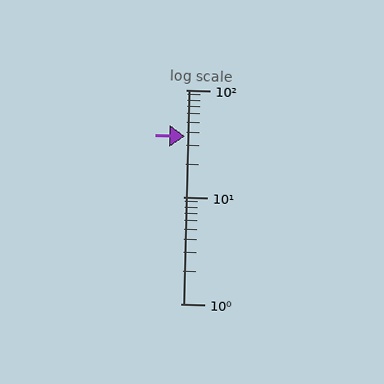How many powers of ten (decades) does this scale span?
The scale spans 2 decades, from 1 to 100.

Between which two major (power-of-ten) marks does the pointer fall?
The pointer is between 10 and 100.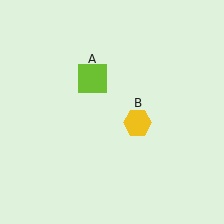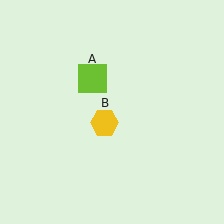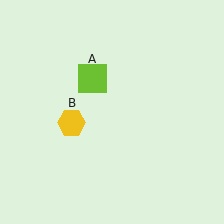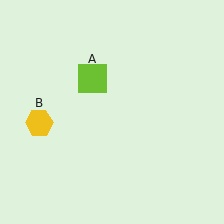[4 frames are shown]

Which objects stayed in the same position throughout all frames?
Lime square (object A) remained stationary.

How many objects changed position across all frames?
1 object changed position: yellow hexagon (object B).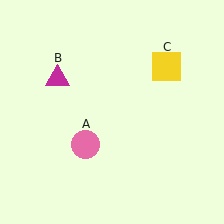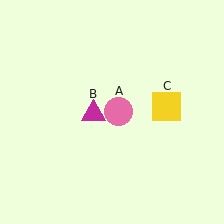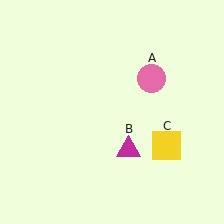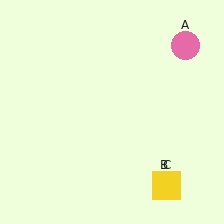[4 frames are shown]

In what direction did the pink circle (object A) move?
The pink circle (object A) moved up and to the right.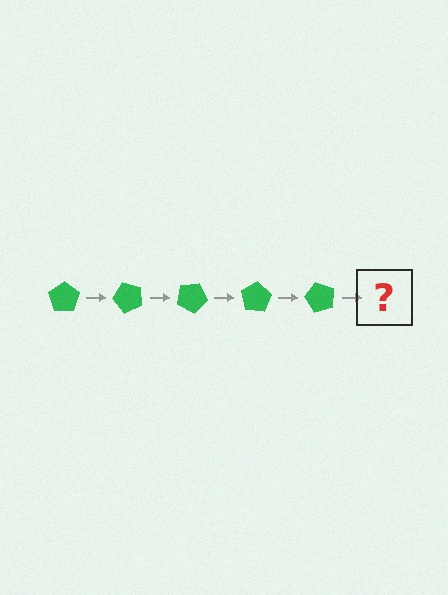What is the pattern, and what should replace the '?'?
The pattern is that the pentagon rotates 50 degrees each step. The '?' should be a green pentagon rotated 250 degrees.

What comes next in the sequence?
The next element should be a green pentagon rotated 250 degrees.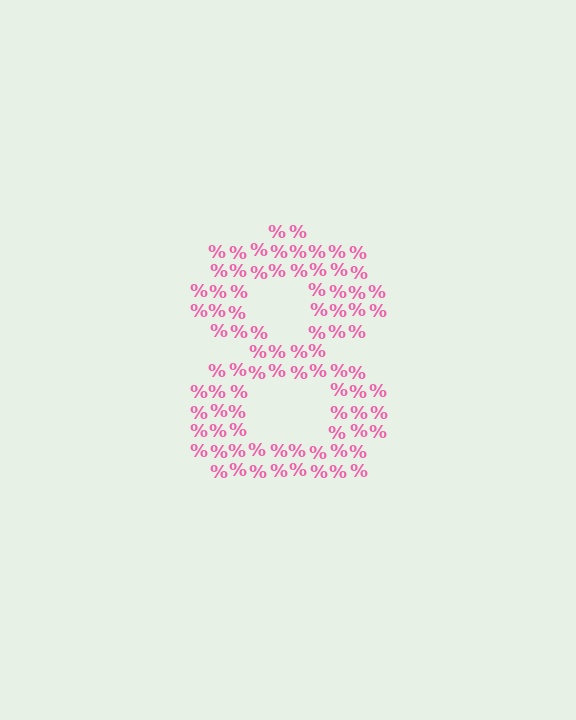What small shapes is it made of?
It is made of small percent signs.